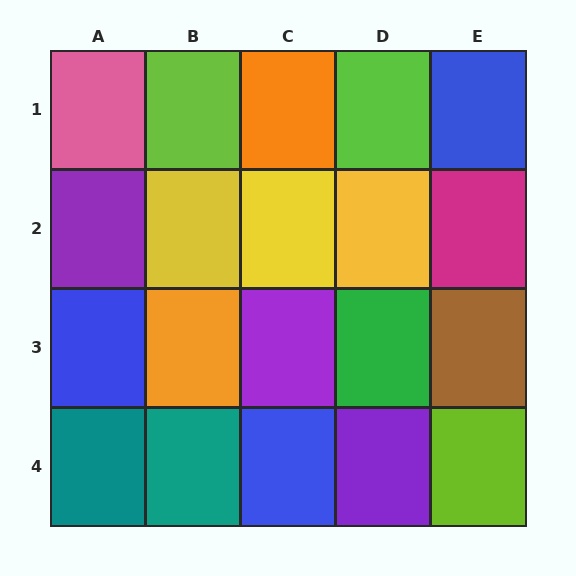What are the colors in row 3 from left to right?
Blue, orange, purple, green, brown.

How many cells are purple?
3 cells are purple.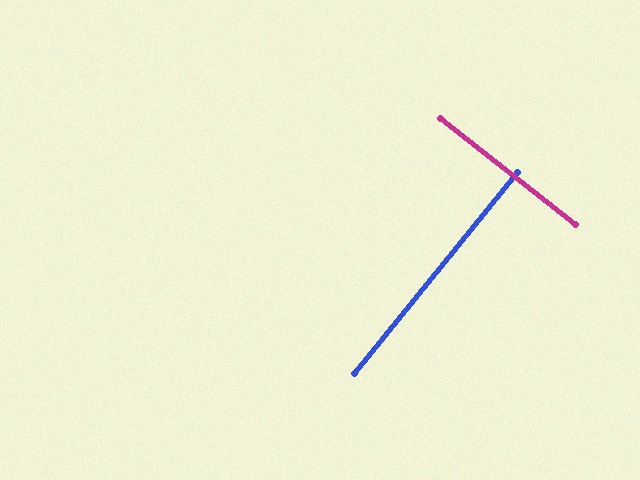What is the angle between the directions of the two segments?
Approximately 89 degrees.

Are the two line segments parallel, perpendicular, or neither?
Perpendicular — they meet at approximately 89°.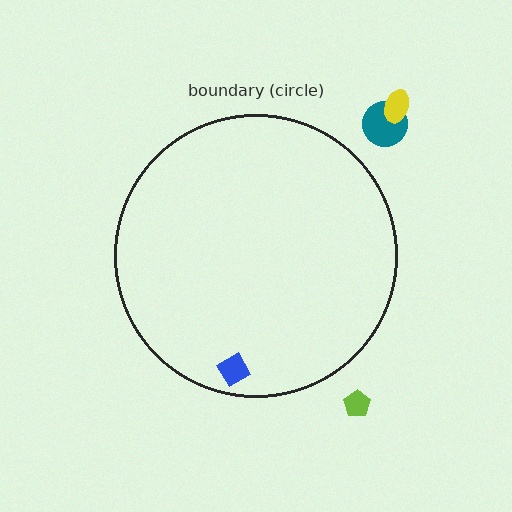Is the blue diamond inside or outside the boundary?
Inside.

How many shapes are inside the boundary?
1 inside, 3 outside.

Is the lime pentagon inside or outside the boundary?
Outside.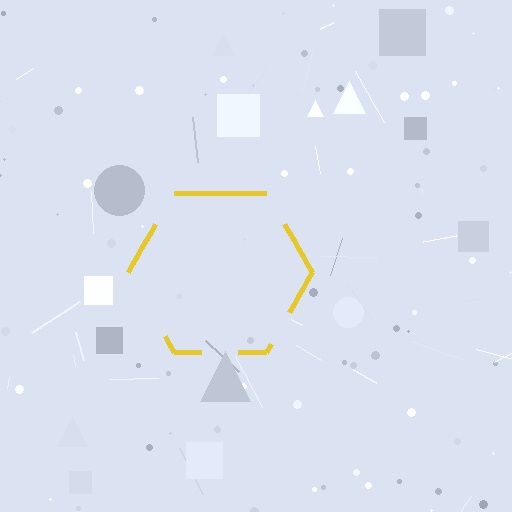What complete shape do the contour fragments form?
The contour fragments form a hexagon.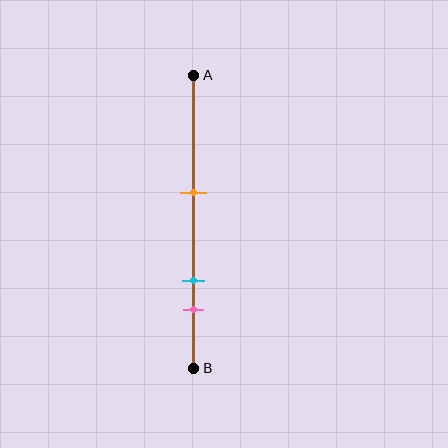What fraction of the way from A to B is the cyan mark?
The cyan mark is approximately 70% (0.7) of the way from A to B.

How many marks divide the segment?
There are 3 marks dividing the segment.